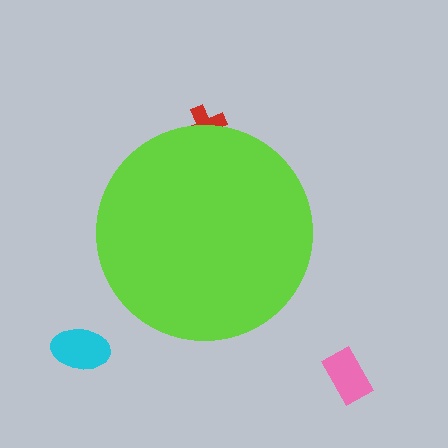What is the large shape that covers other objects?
A lime circle.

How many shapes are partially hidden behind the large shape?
1 shape is partially hidden.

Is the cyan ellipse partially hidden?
No, the cyan ellipse is fully visible.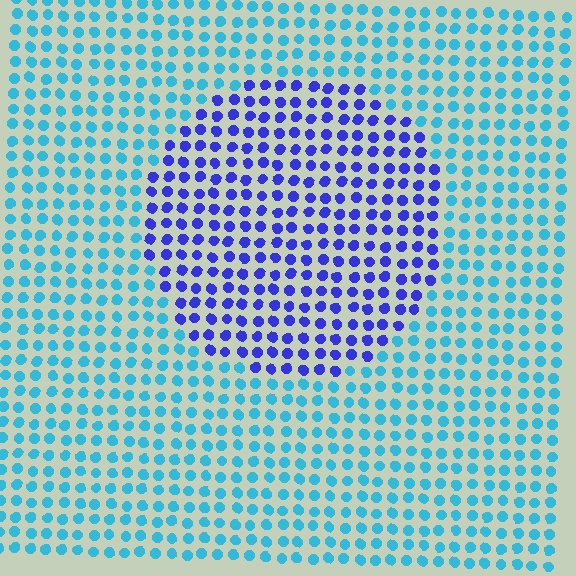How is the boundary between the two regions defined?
The boundary is defined purely by a slight shift in hue (about 49 degrees). Spacing, size, and orientation are identical on both sides.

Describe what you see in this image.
The image is filled with small cyan elements in a uniform arrangement. A circle-shaped region is visible where the elements are tinted to a slightly different hue, forming a subtle color boundary.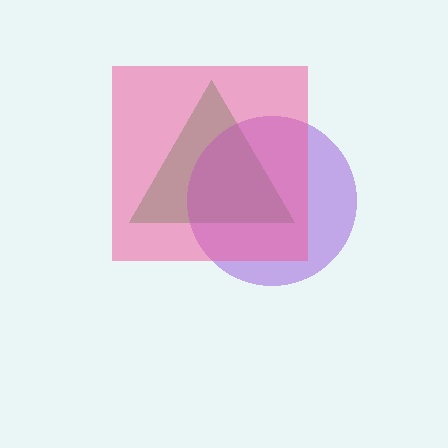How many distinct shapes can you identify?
There are 3 distinct shapes: a green triangle, a purple circle, a pink square.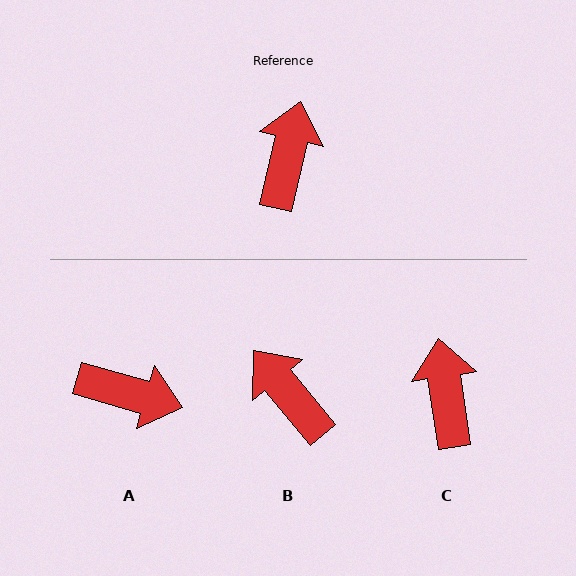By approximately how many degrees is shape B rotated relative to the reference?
Approximately 52 degrees counter-clockwise.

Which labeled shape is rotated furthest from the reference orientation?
A, about 93 degrees away.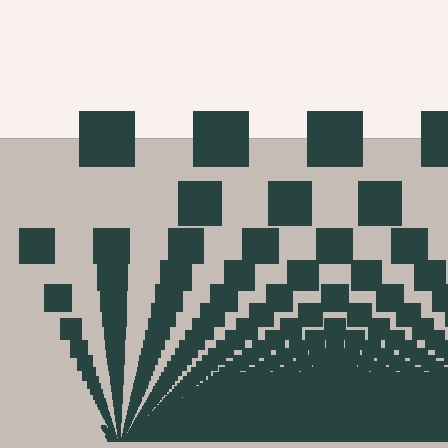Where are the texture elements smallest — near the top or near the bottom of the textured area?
Near the bottom.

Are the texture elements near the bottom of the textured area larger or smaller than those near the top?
Smaller. The gradient is inverted — elements near the bottom are smaller and denser.